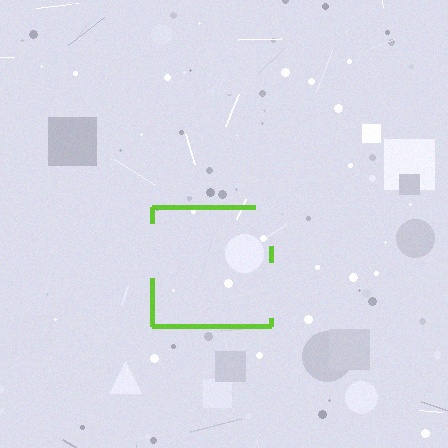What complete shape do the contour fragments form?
The contour fragments form a square.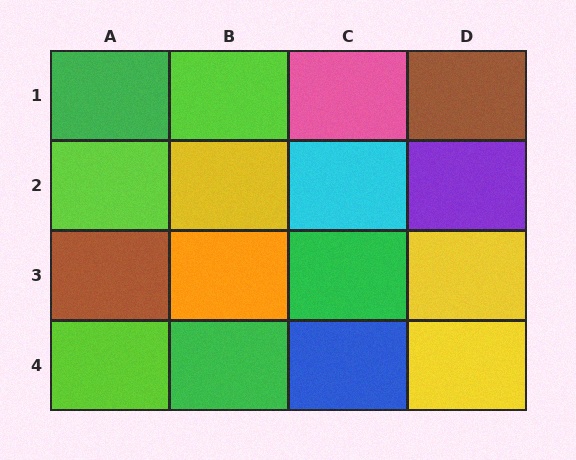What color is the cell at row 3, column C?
Green.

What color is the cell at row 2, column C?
Cyan.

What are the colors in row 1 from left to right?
Green, lime, pink, brown.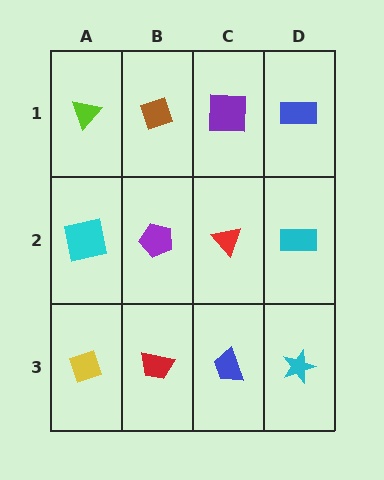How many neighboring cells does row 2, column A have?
3.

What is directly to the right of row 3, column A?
A red trapezoid.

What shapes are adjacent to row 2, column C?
A purple square (row 1, column C), a blue trapezoid (row 3, column C), a purple pentagon (row 2, column B), a cyan rectangle (row 2, column D).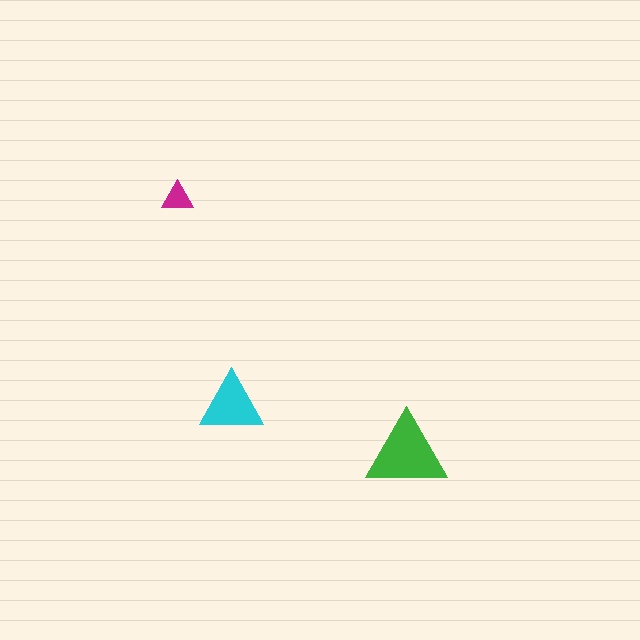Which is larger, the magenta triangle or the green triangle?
The green one.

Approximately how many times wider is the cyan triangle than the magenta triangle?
About 2 times wider.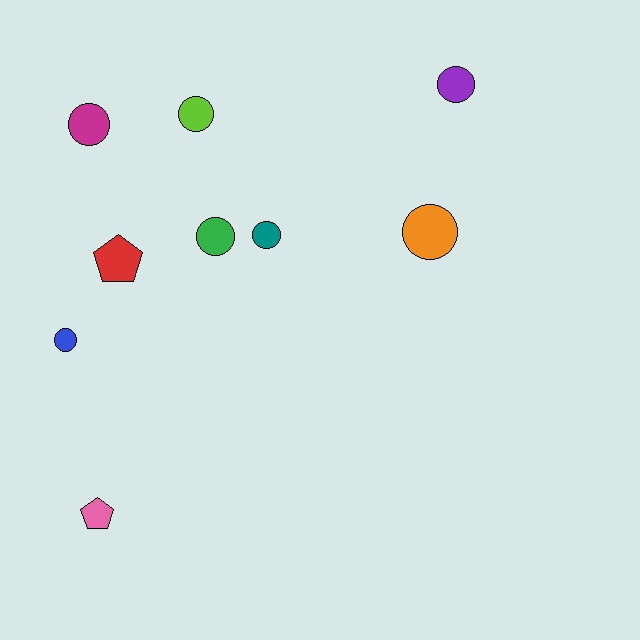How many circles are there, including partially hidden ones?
There are 7 circles.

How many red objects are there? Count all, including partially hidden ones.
There is 1 red object.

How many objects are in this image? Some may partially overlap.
There are 9 objects.